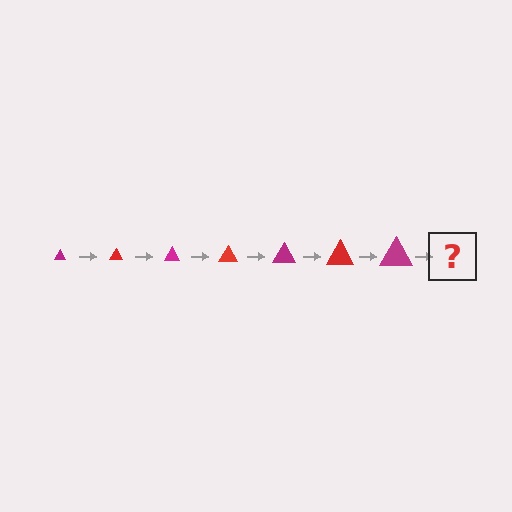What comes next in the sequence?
The next element should be a red triangle, larger than the previous one.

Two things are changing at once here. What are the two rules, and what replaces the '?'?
The two rules are that the triangle grows larger each step and the color cycles through magenta and red. The '?' should be a red triangle, larger than the previous one.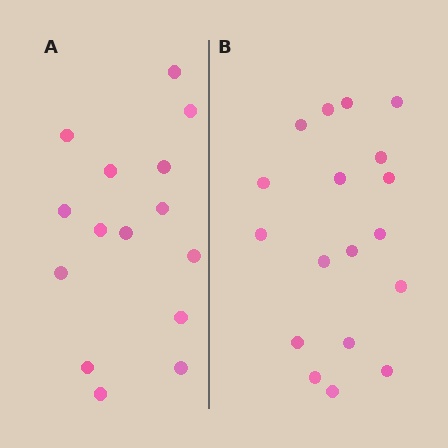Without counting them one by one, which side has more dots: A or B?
Region B (the right region) has more dots.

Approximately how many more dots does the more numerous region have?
Region B has just a few more — roughly 2 or 3 more dots than region A.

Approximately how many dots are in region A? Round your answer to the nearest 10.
About 20 dots. (The exact count is 15, which rounds to 20.)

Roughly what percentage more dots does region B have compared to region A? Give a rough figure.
About 20% more.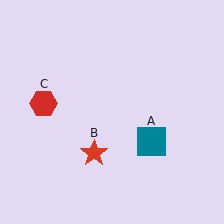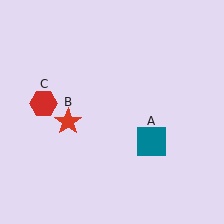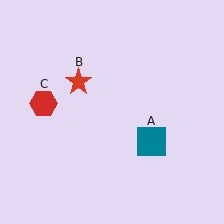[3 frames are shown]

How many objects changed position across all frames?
1 object changed position: red star (object B).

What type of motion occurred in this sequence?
The red star (object B) rotated clockwise around the center of the scene.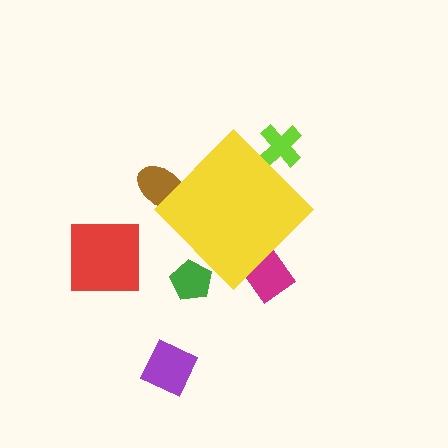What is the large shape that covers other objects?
A yellow diamond.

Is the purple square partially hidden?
No, the purple square is fully visible.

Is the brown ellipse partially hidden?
Yes, the brown ellipse is partially hidden behind the yellow diamond.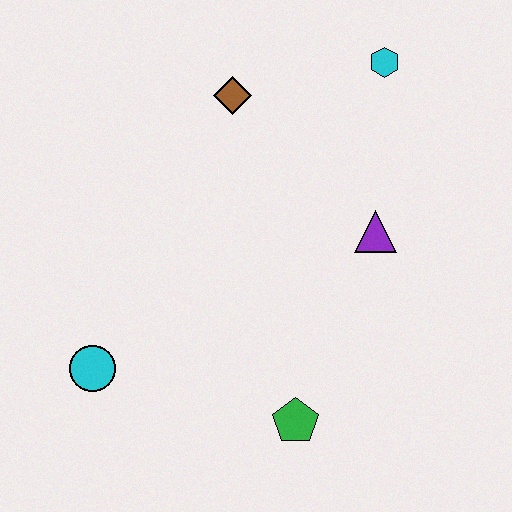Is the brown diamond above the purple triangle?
Yes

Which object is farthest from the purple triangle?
The cyan circle is farthest from the purple triangle.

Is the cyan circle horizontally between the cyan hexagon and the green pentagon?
No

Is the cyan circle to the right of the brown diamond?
No